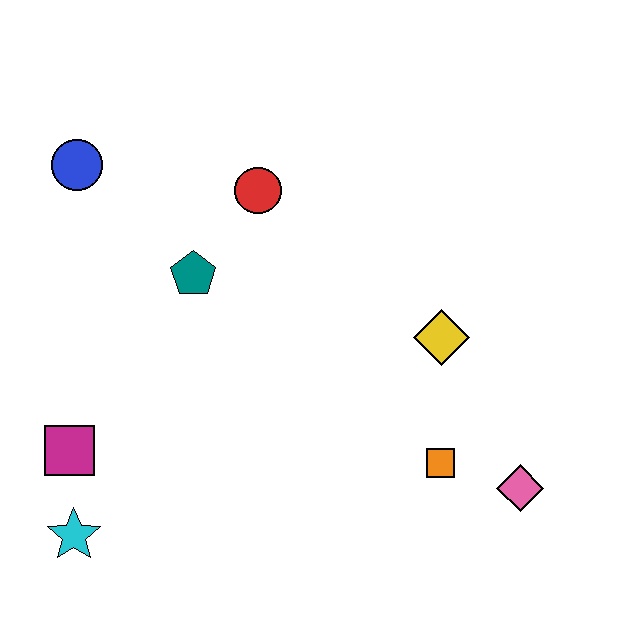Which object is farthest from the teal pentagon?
The pink diamond is farthest from the teal pentagon.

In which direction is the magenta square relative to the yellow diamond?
The magenta square is to the left of the yellow diamond.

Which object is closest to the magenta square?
The cyan star is closest to the magenta square.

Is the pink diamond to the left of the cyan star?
No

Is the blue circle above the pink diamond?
Yes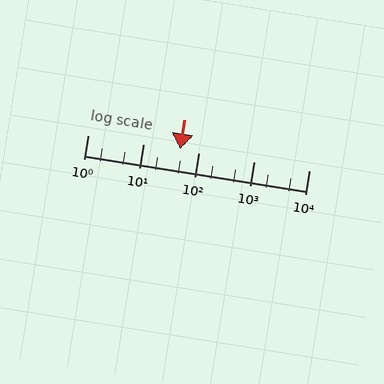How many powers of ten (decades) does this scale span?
The scale spans 4 decades, from 1 to 10000.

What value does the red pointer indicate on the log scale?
The pointer indicates approximately 46.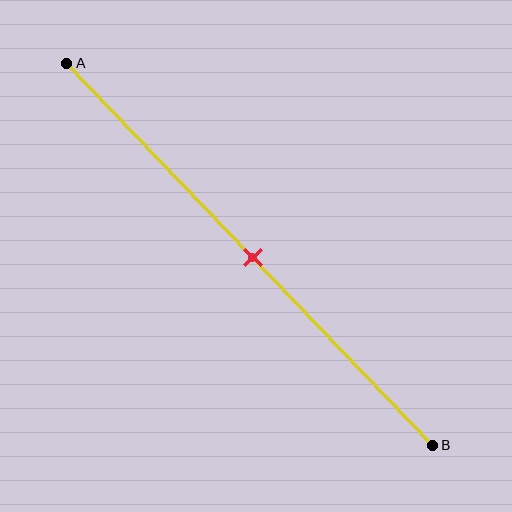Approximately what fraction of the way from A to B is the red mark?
The red mark is approximately 50% of the way from A to B.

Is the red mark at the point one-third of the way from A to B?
No, the mark is at about 50% from A, not at the 33% one-third point.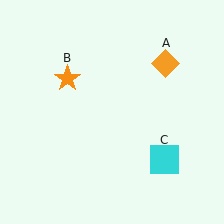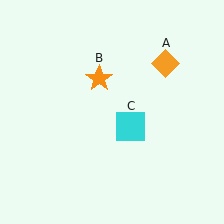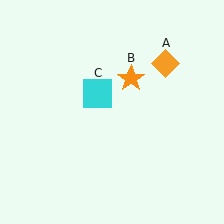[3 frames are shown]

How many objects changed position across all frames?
2 objects changed position: orange star (object B), cyan square (object C).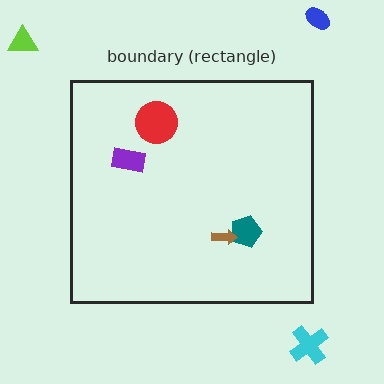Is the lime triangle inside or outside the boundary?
Outside.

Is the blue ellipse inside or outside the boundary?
Outside.